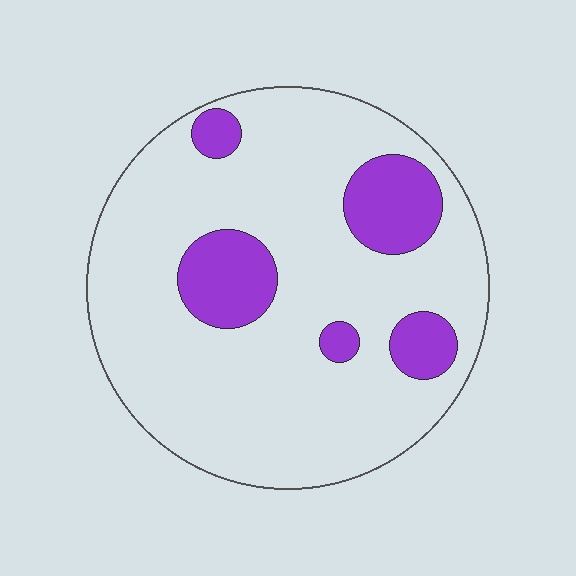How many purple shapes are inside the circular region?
5.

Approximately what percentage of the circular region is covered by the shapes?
Approximately 20%.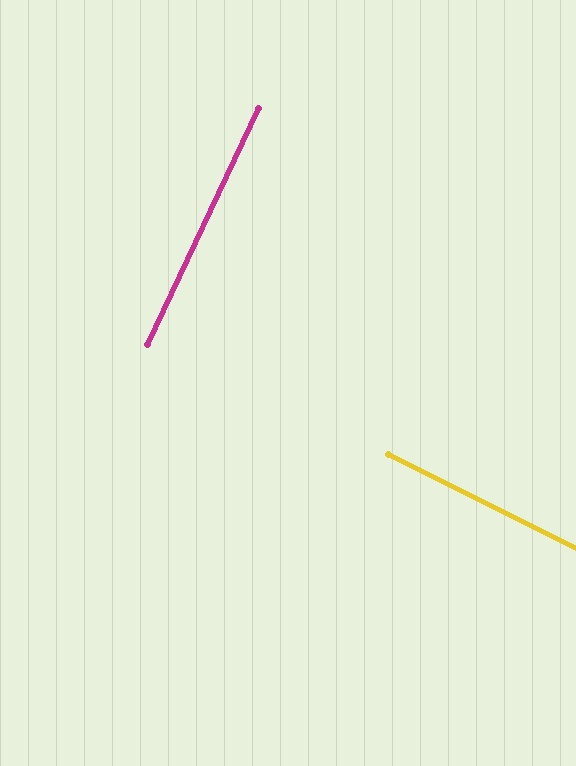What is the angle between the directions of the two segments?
Approximately 89 degrees.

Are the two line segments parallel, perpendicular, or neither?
Perpendicular — they meet at approximately 89°.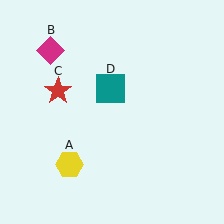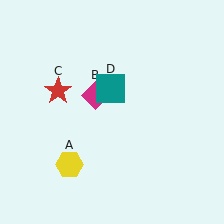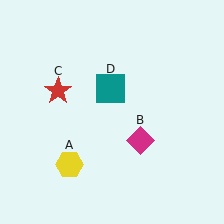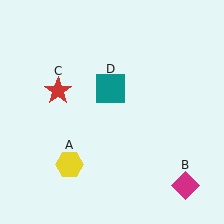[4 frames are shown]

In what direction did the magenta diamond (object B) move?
The magenta diamond (object B) moved down and to the right.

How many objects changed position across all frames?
1 object changed position: magenta diamond (object B).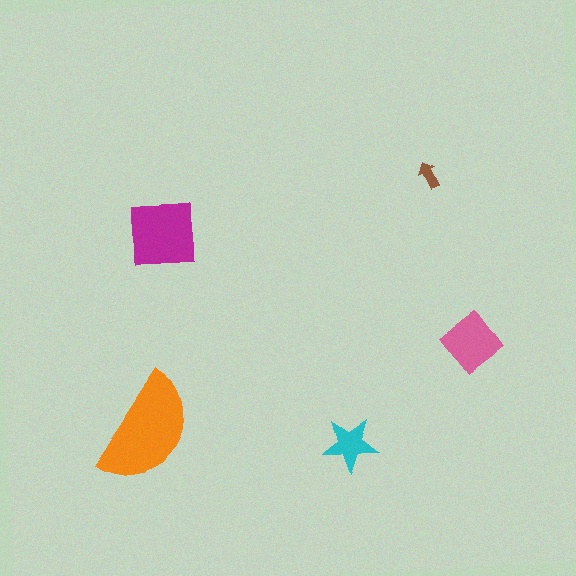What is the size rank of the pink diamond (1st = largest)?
3rd.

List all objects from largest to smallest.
The orange semicircle, the magenta square, the pink diamond, the cyan star, the brown arrow.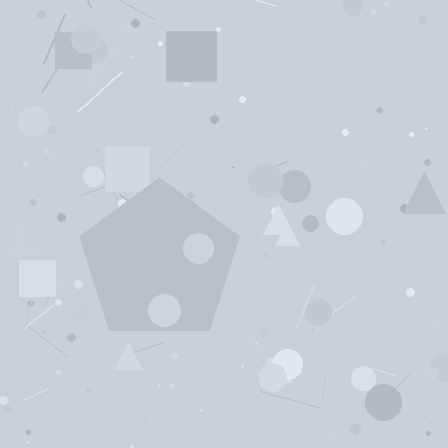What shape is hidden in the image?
A pentagon is hidden in the image.